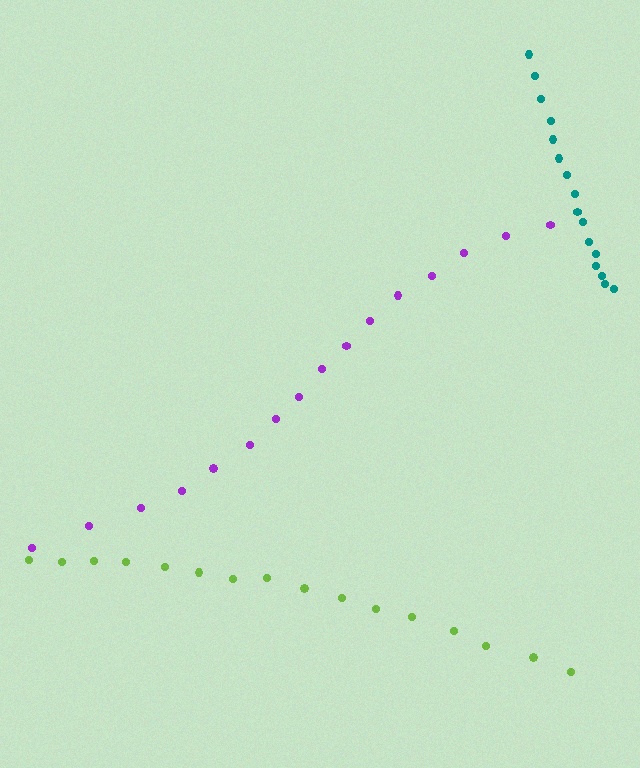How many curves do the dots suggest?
There are 3 distinct paths.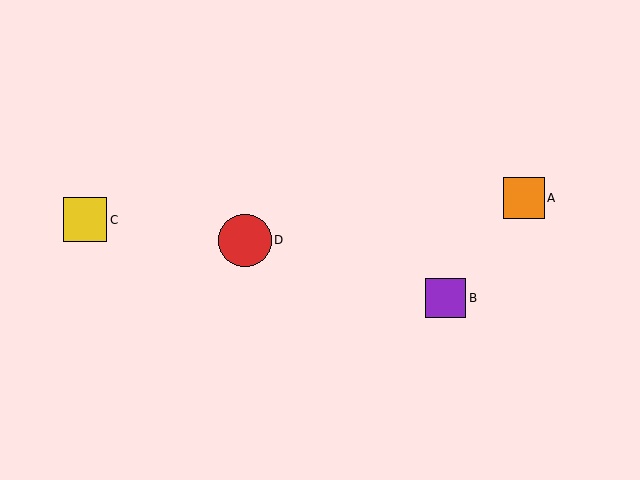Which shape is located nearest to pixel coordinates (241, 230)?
The red circle (labeled D) at (245, 240) is nearest to that location.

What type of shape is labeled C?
Shape C is a yellow square.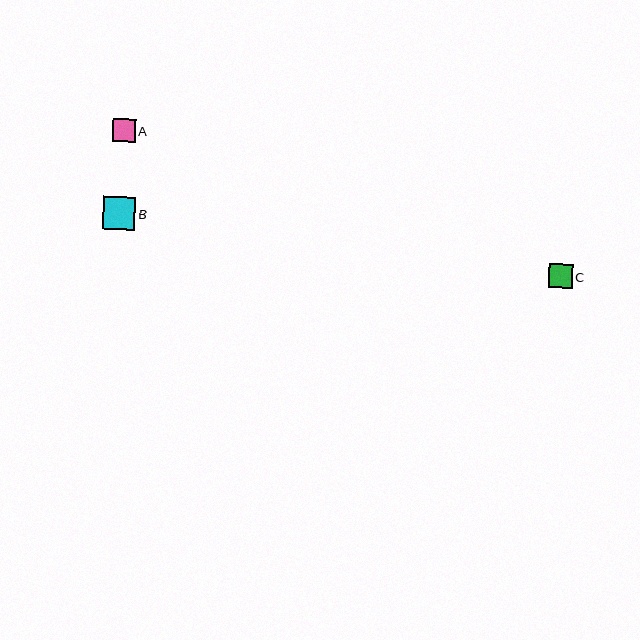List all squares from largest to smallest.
From largest to smallest: B, C, A.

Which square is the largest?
Square B is the largest with a size of approximately 33 pixels.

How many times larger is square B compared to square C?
Square B is approximately 1.4 times the size of square C.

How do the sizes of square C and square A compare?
Square C and square A are approximately the same size.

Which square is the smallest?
Square A is the smallest with a size of approximately 23 pixels.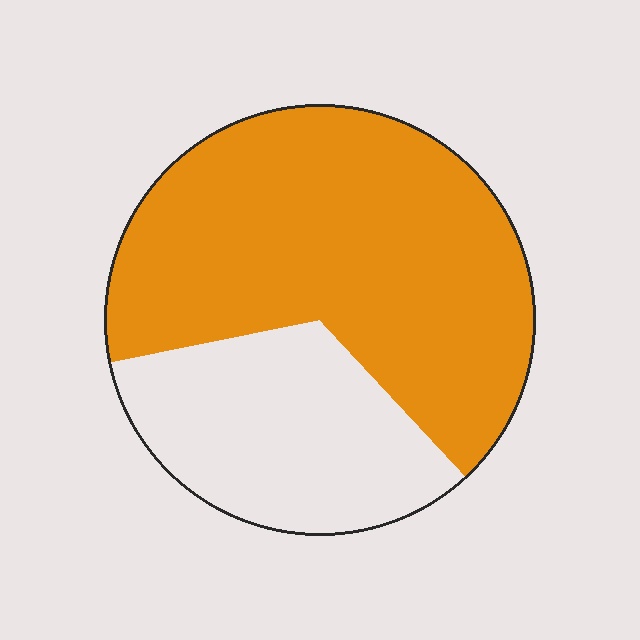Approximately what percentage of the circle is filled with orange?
Approximately 65%.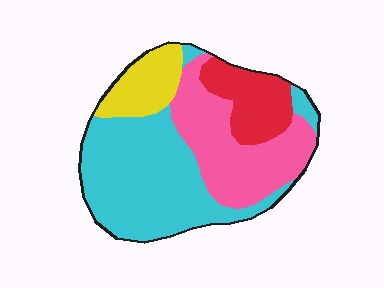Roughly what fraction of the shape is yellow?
Yellow covers roughly 10% of the shape.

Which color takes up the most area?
Cyan, at roughly 45%.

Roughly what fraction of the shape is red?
Red takes up about one eighth (1/8) of the shape.